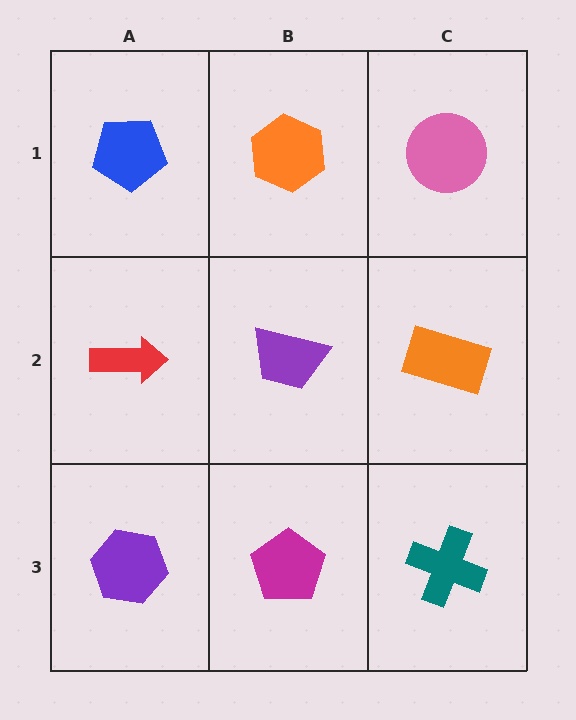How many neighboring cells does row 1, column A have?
2.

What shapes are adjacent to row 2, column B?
An orange hexagon (row 1, column B), a magenta pentagon (row 3, column B), a red arrow (row 2, column A), an orange rectangle (row 2, column C).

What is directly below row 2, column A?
A purple hexagon.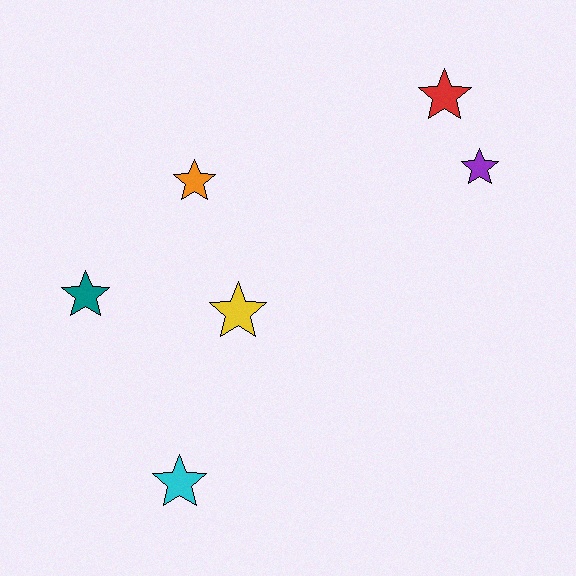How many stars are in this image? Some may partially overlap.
There are 6 stars.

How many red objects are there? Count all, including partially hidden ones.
There is 1 red object.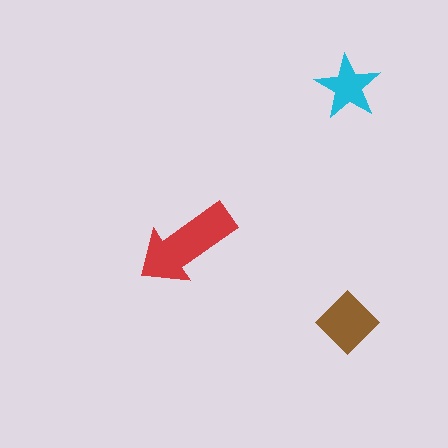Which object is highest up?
The cyan star is topmost.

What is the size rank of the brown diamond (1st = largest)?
2nd.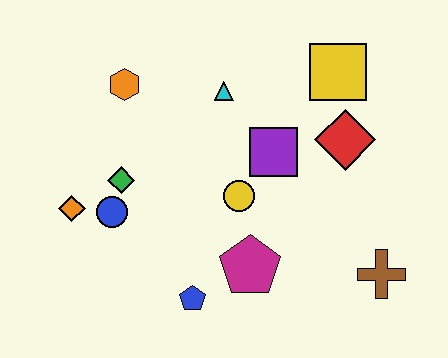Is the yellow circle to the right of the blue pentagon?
Yes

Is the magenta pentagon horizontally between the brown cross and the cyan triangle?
Yes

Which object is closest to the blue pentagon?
The magenta pentagon is closest to the blue pentagon.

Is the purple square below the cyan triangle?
Yes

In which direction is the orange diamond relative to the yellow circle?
The orange diamond is to the left of the yellow circle.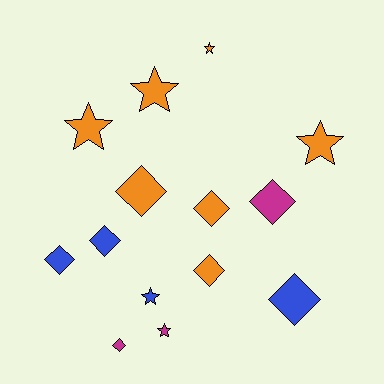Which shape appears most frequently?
Diamond, with 8 objects.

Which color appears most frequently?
Orange, with 7 objects.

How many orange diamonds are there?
There are 3 orange diamonds.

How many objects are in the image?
There are 14 objects.